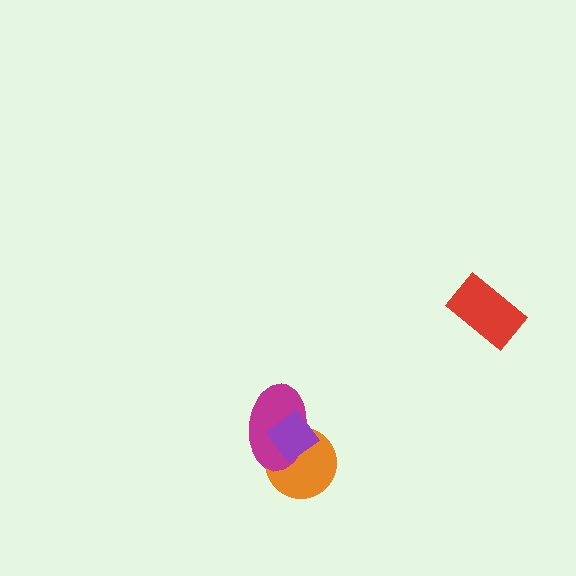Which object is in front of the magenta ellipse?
The purple diamond is in front of the magenta ellipse.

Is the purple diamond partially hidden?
No, no other shape covers it.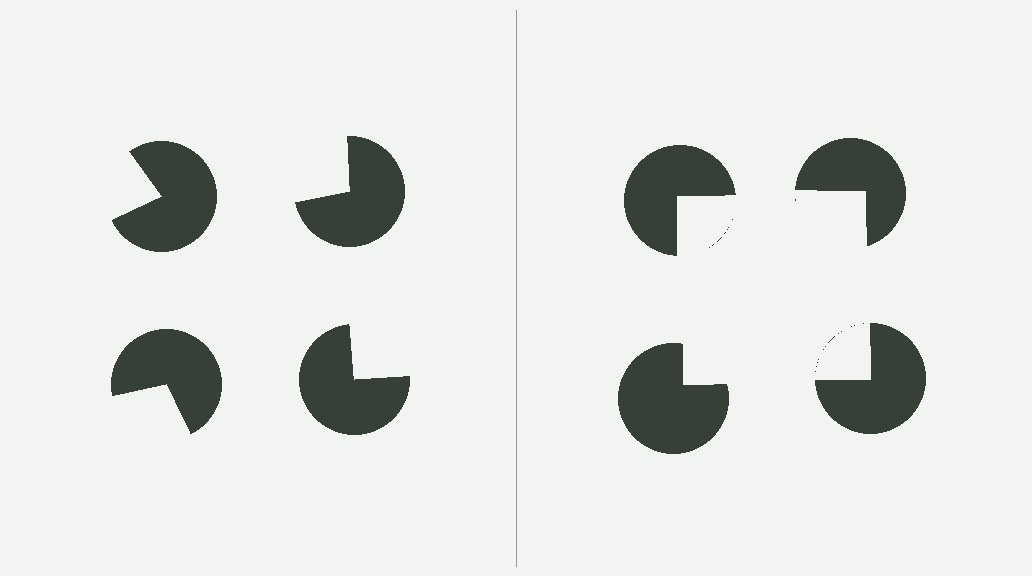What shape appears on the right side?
An illusory square.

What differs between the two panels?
The pac-man discs are positioned identically on both sides; only the wedge orientations differ. On the right they align to a square; on the left they are misaligned.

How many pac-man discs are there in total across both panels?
8 — 4 on each side.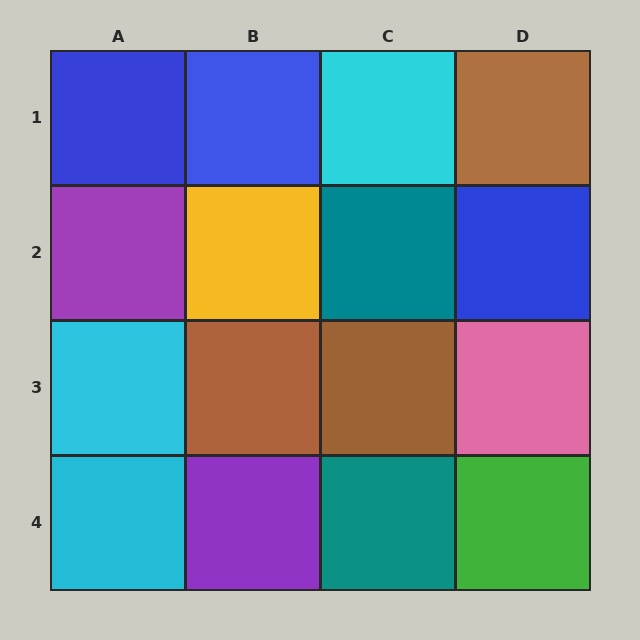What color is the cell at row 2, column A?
Purple.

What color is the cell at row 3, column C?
Brown.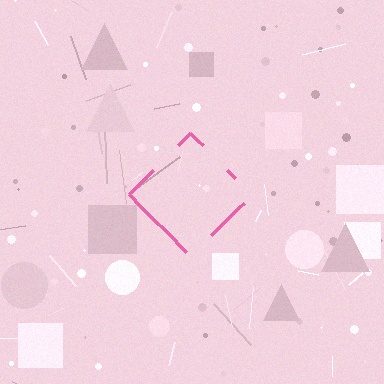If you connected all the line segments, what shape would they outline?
They would outline a diamond.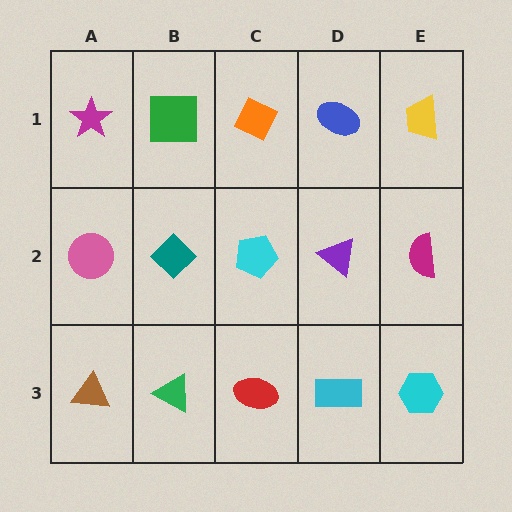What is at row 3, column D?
A cyan rectangle.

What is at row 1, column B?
A green square.